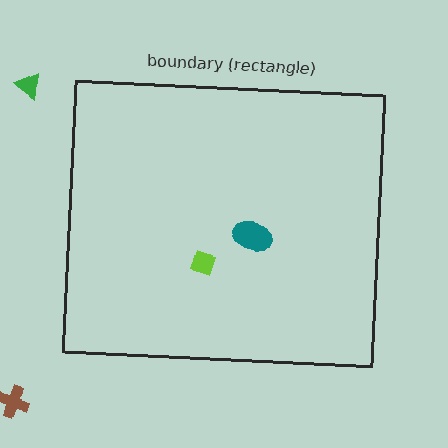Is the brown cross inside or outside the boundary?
Outside.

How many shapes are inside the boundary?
2 inside, 2 outside.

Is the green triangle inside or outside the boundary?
Outside.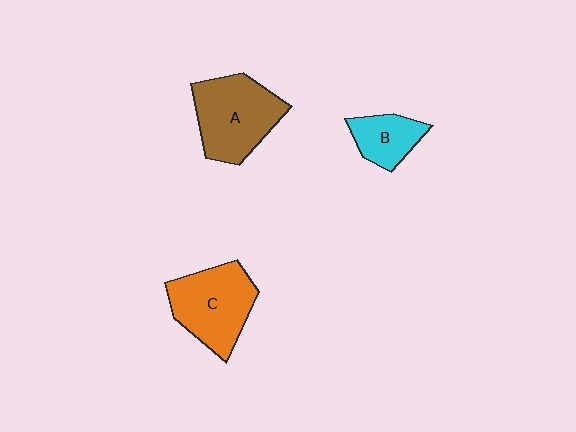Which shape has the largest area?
Shape A (brown).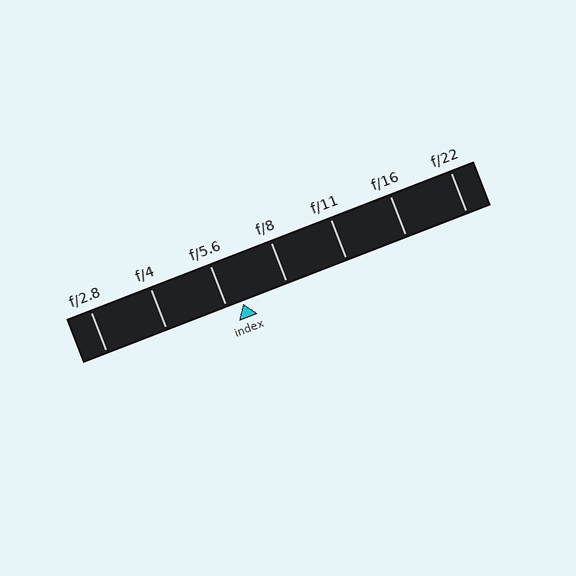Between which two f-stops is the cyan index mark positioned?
The index mark is between f/5.6 and f/8.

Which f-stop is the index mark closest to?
The index mark is closest to f/5.6.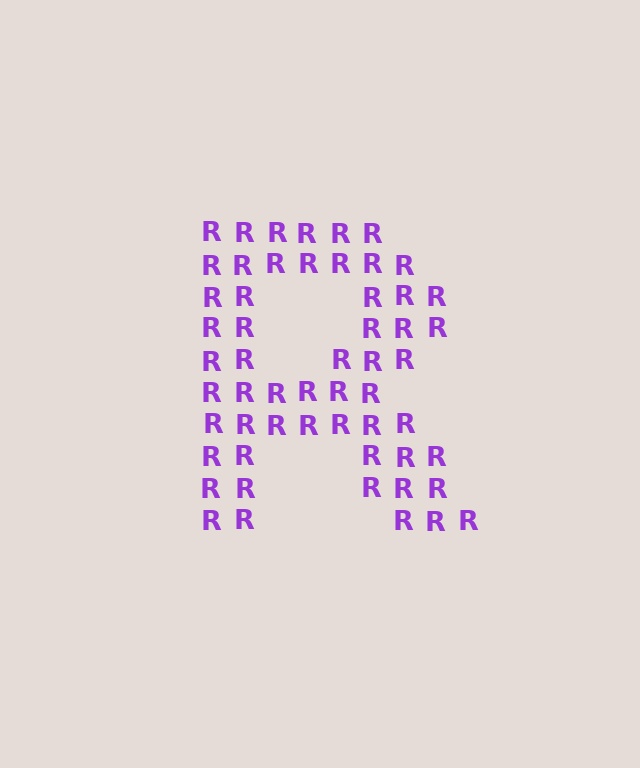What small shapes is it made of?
It is made of small letter R's.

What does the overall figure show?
The overall figure shows the letter R.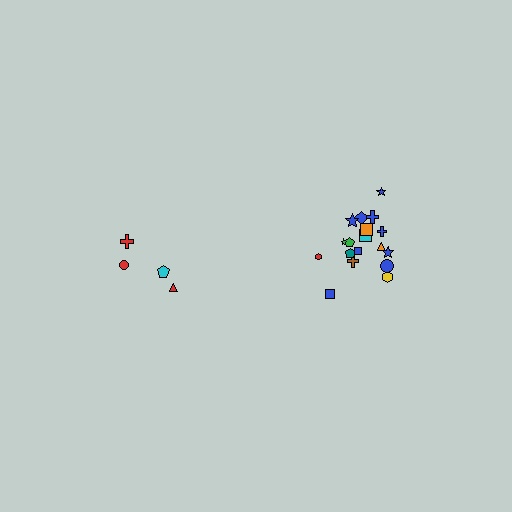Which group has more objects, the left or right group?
The right group.